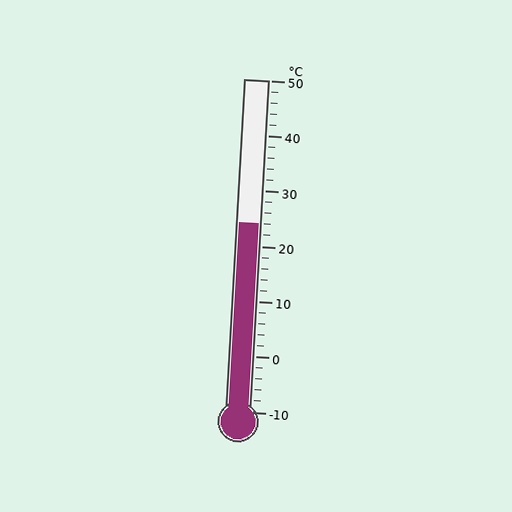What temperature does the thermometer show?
The thermometer shows approximately 24°C.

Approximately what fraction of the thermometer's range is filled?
The thermometer is filled to approximately 55% of its range.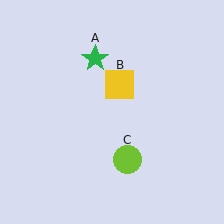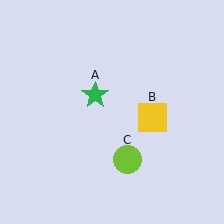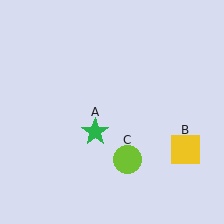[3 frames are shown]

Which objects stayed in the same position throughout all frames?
Lime circle (object C) remained stationary.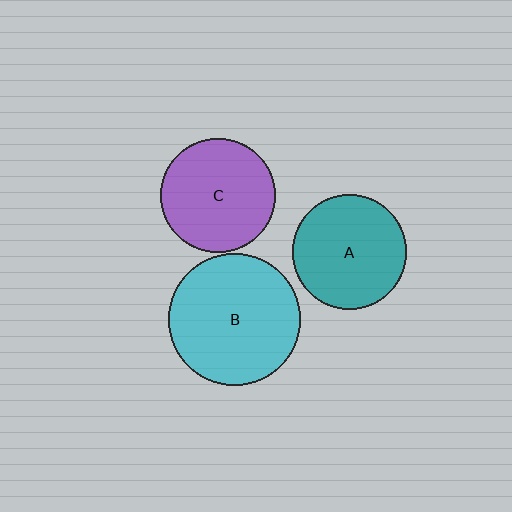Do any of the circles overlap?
No, none of the circles overlap.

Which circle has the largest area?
Circle B (cyan).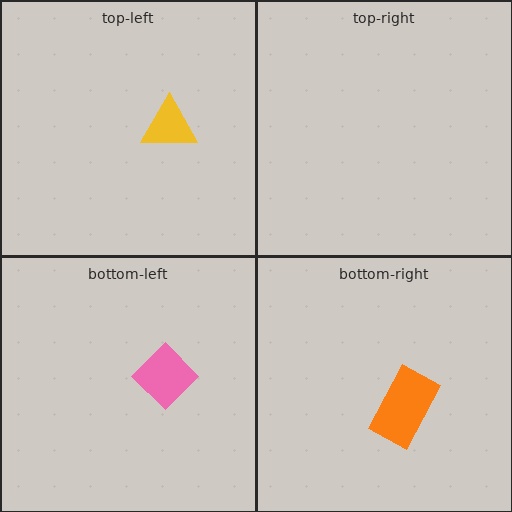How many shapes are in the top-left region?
1.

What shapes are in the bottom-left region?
The pink diamond.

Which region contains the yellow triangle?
The top-left region.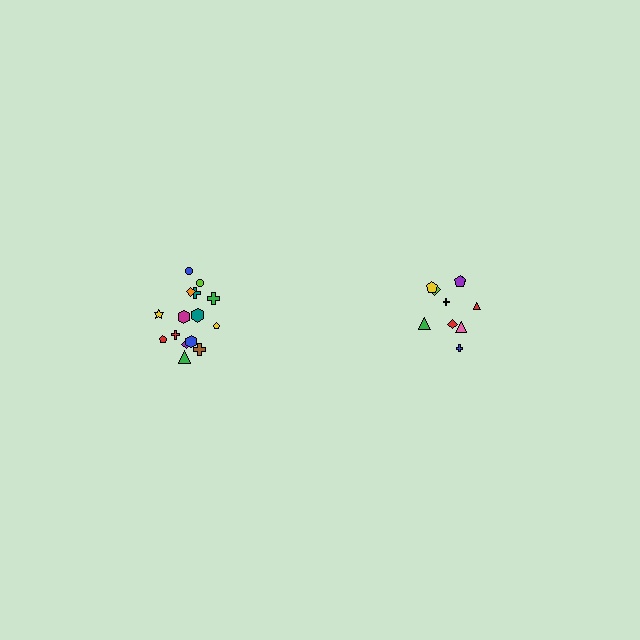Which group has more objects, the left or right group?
The left group.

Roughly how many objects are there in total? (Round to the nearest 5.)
Roughly 25 objects in total.